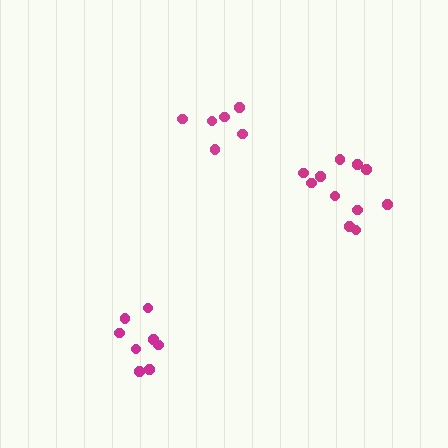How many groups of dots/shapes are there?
There are 3 groups.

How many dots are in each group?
Group 1: 11 dots, Group 2: 6 dots, Group 3: 8 dots (25 total).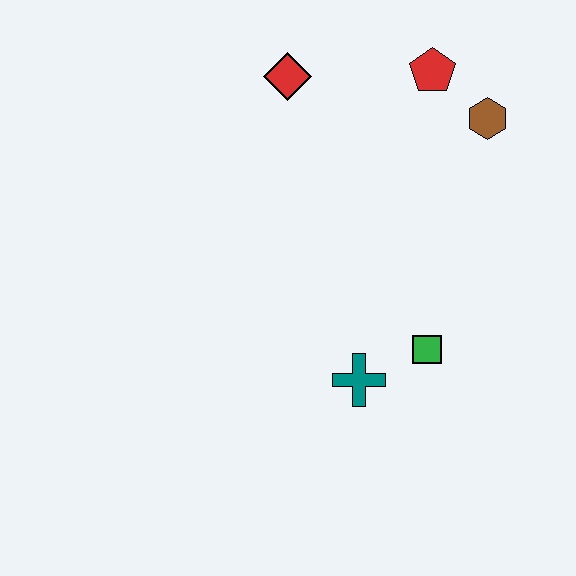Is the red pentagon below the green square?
No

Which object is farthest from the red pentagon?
The teal cross is farthest from the red pentagon.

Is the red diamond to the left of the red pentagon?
Yes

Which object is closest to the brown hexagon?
The red pentagon is closest to the brown hexagon.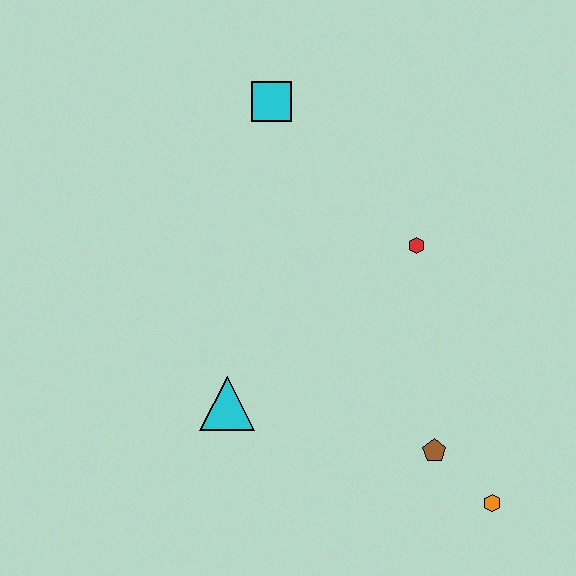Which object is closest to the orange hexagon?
The brown pentagon is closest to the orange hexagon.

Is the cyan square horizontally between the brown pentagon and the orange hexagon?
No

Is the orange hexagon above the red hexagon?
No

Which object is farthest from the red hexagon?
The orange hexagon is farthest from the red hexagon.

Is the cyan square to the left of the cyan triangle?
No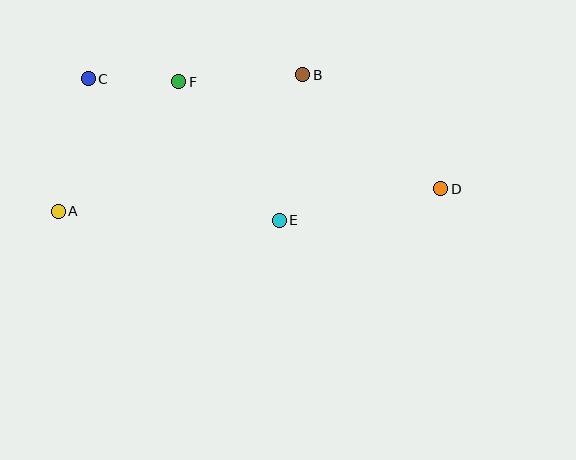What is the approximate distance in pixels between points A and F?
The distance between A and F is approximately 177 pixels.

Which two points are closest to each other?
Points C and F are closest to each other.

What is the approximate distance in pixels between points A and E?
The distance between A and E is approximately 221 pixels.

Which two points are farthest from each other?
Points A and D are farthest from each other.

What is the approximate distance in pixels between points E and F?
The distance between E and F is approximately 171 pixels.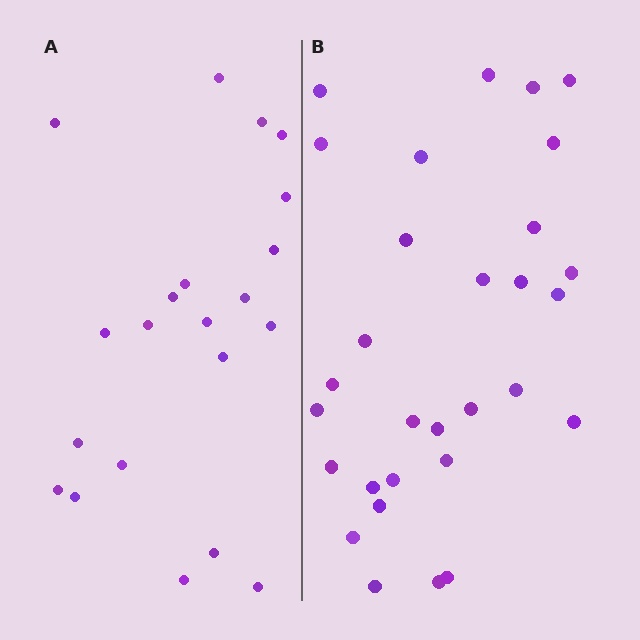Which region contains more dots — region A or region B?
Region B (the right region) has more dots.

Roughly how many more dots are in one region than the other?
Region B has roughly 8 or so more dots than region A.